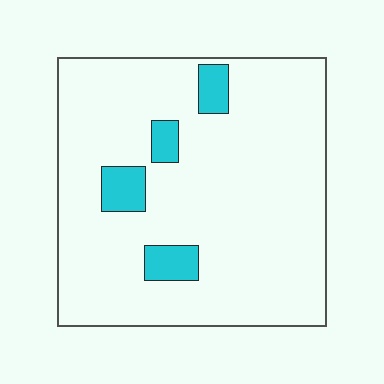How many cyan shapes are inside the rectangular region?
4.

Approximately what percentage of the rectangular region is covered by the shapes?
Approximately 10%.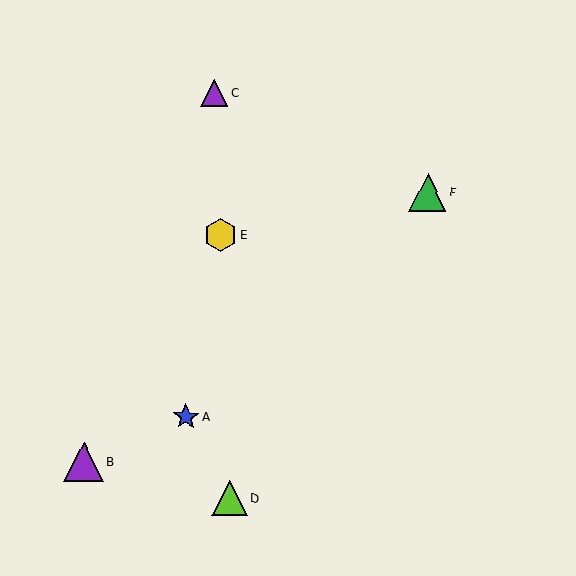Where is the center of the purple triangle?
The center of the purple triangle is at (84, 462).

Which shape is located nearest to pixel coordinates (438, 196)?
The green triangle (labeled F) at (428, 193) is nearest to that location.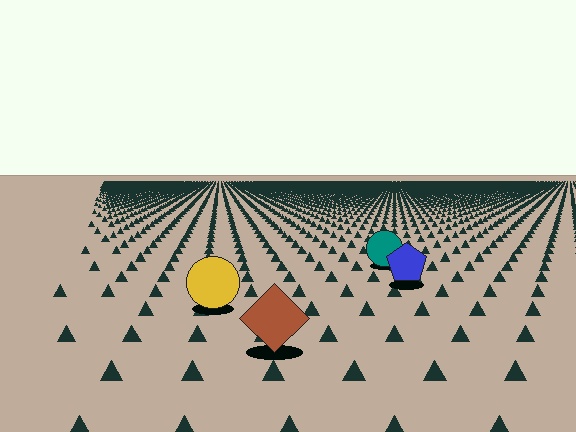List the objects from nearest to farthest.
From nearest to farthest: the brown diamond, the yellow circle, the blue pentagon, the teal circle.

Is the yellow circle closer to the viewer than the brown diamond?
No. The brown diamond is closer — you can tell from the texture gradient: the ground texture is coarser near it.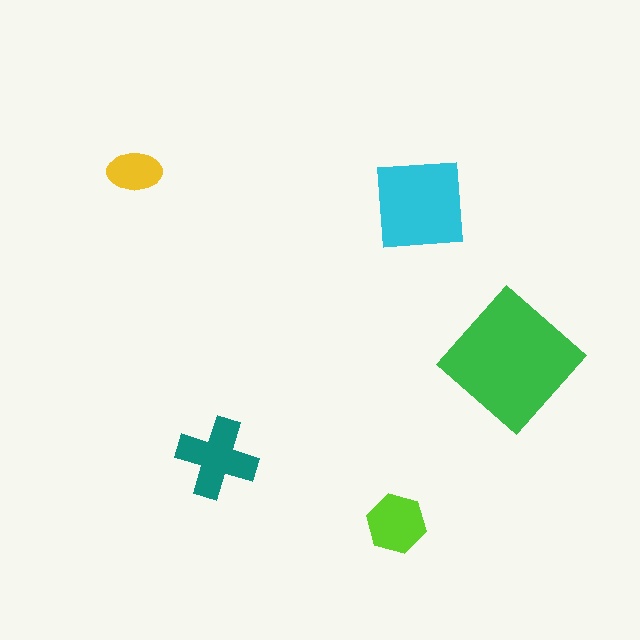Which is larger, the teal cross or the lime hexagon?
The teal cross.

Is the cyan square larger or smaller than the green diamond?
Smaller.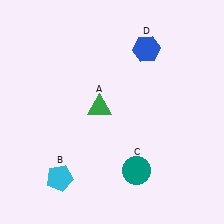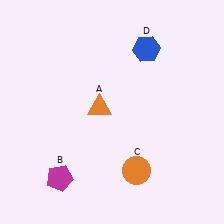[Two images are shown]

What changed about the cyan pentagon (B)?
In Image 1, B is cyan. In Image 2, it changed to magenta.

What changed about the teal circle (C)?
In Image 1, C is teal. In Image 2, it changed to orange.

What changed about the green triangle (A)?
In Image 1, A is green. In Image 2, it changed to orange.